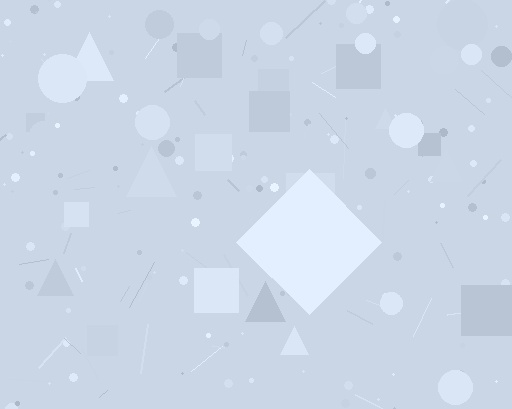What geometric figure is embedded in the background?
A diamond is embedded in the background.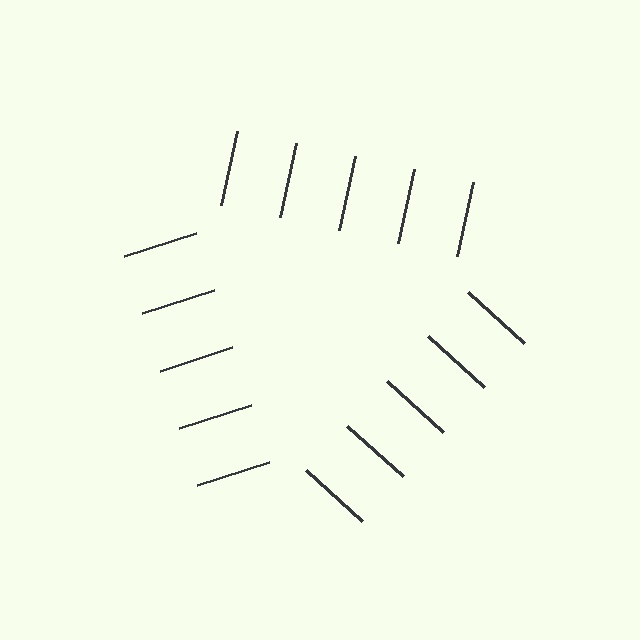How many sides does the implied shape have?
3 sides — the line-ends trace a triangle.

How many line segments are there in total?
15 — 5 along each of the 3 edges.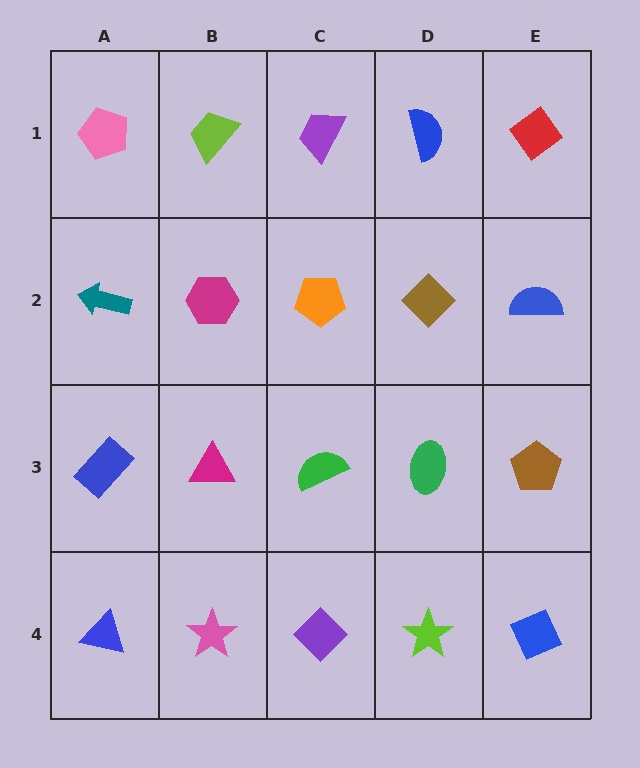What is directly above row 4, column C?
A green semicircle.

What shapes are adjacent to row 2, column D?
A blue semicircle (row 1, column D), a green ellipse (row 3, column D), an orange pentagon (row 2, column C), a blue semicircle (row 2, column E).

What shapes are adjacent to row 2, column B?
A lime trapezoid (row 1, column B), a magenta triangle (row 3, column B), a teal arrow (row 2, column A), an orange pentagon (row 2, column C).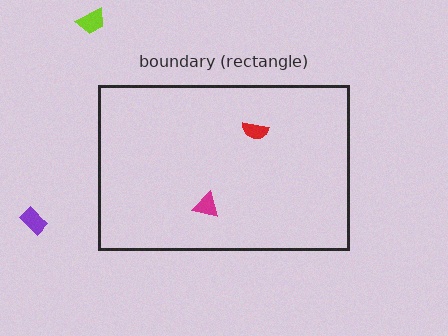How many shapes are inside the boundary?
2 inside, 2 outside.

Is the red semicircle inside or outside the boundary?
Inside.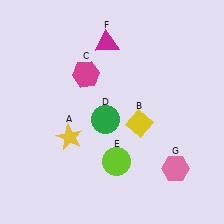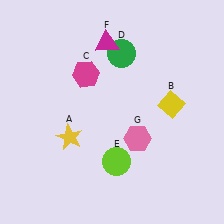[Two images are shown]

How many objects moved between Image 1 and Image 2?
3 objects moved between the two images.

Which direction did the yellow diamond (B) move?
The yellow diamond (B) moved right.